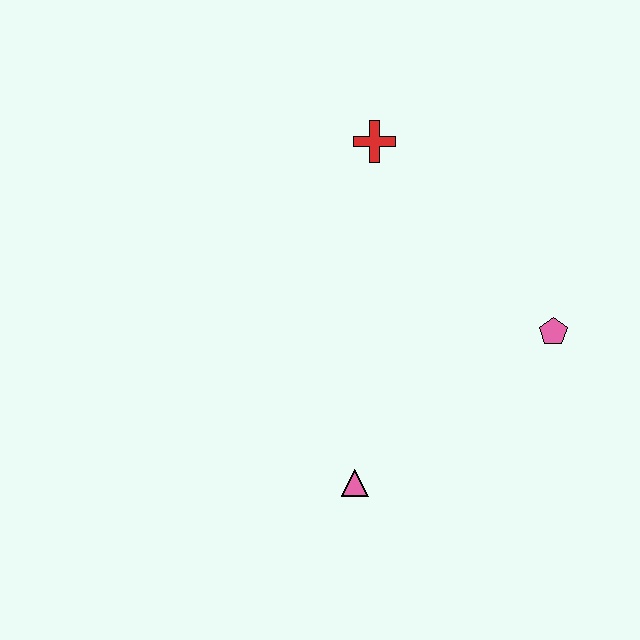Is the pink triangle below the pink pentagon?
Yes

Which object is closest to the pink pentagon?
The pink triangle is closest to the pink pentagon.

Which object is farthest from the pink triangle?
The red cross is farthest from the pink triangle.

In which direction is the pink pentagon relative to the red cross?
The pink pentagon is below the red cross.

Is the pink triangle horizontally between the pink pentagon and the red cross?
No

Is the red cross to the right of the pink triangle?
Yes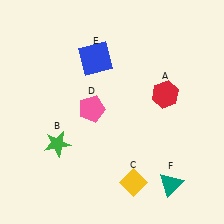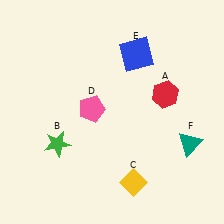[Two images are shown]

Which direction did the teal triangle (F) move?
The teal triangle (F) moved up.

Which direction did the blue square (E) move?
The blue square (E) moved right.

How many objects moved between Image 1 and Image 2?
2 objects moved between the two images.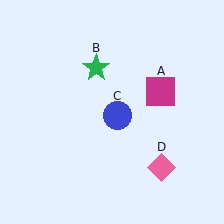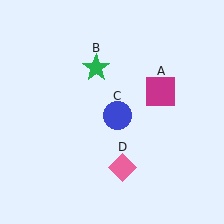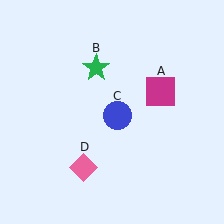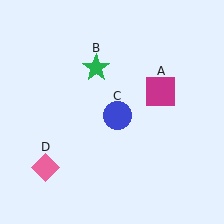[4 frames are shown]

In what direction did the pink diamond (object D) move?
The pink diamond (object D) moved left.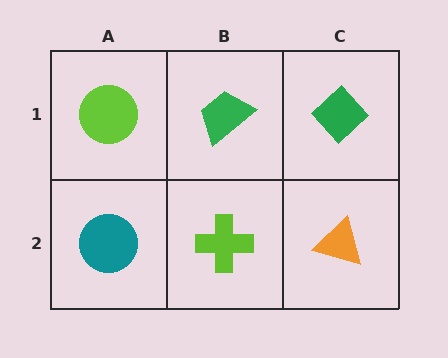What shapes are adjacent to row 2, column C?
A green diamond (row 1, column C), a lime cross (row 2, column B).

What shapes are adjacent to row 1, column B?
A lime cross (row 2, column B), a lime circle (row 1, column A), a green diamond (row 1, column C).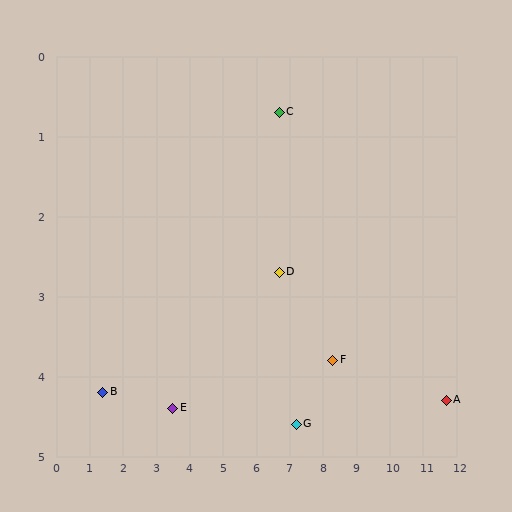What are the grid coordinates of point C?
Point C is at approximately (6.7, 0.7).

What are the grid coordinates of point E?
Point E is at approximately (3.5, 4.4).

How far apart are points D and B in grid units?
Points D and B are about 5.5 grid units apart.